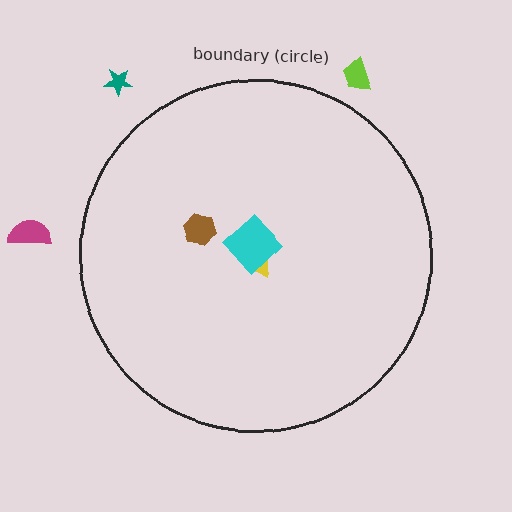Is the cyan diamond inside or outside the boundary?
Inside.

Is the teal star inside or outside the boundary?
Outside.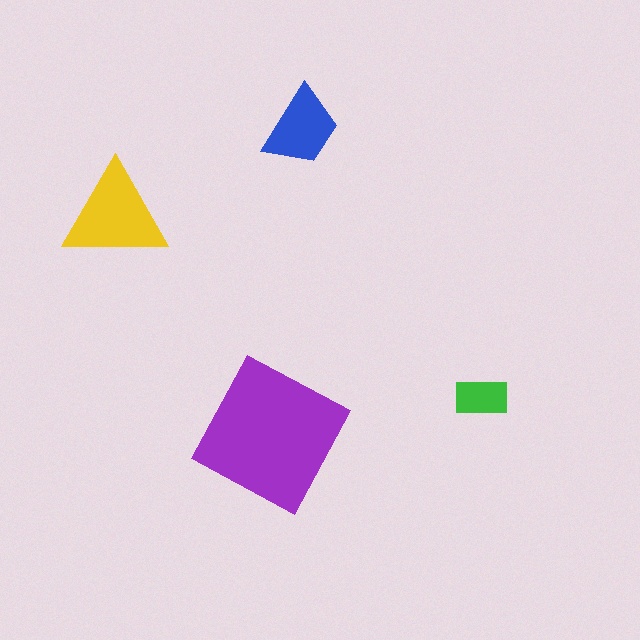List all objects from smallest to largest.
The green rectangle, the blue trapezoid, the yellow triangle, the purple square.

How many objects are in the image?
There are 4 objects in the image.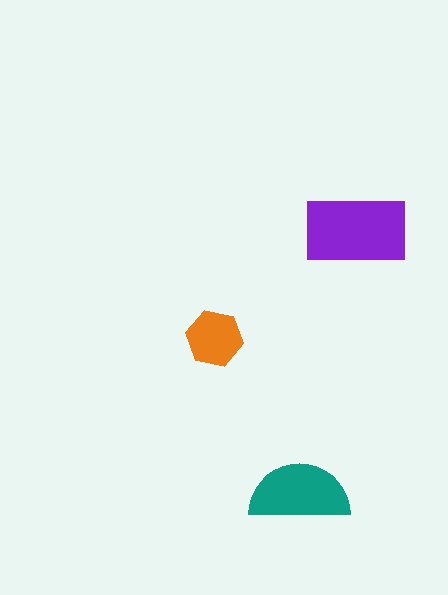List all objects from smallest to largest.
The orange hexagon, the teal semicircle, the purple rectangle.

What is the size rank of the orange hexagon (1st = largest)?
3rd.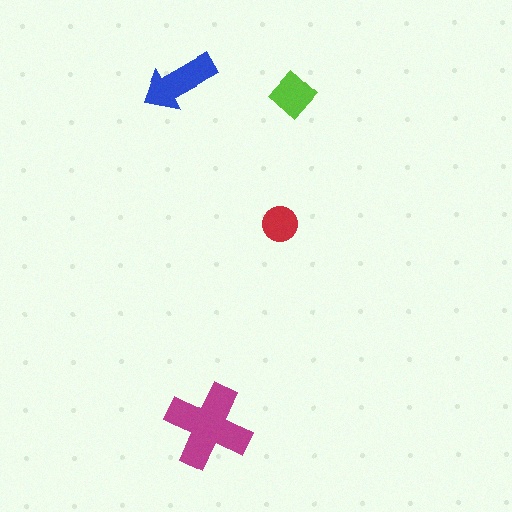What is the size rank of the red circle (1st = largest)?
4th.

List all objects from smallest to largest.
The red circle, the lime diamond, the blue arrow, the magenta cross.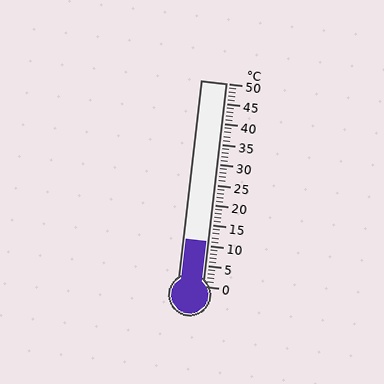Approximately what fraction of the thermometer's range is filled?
The thermometer is filled to approximately 20% of its range.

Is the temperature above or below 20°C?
The temperature is below 20°C.